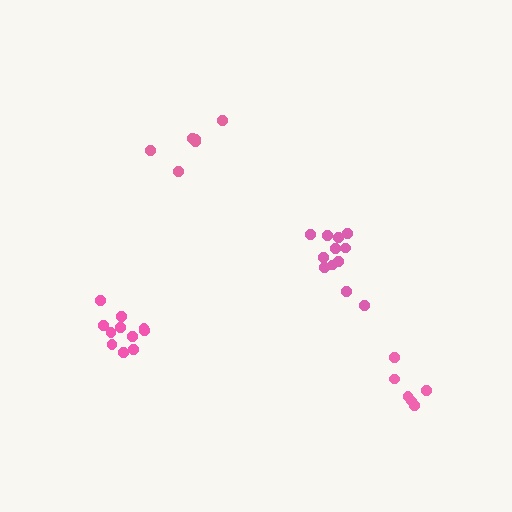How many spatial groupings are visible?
There are 4 spatial groupings.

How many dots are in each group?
Group 1: 11 dots, Group 2: 6 dots, Group 3: 6 dots, Group 4: 12 dots (35 total).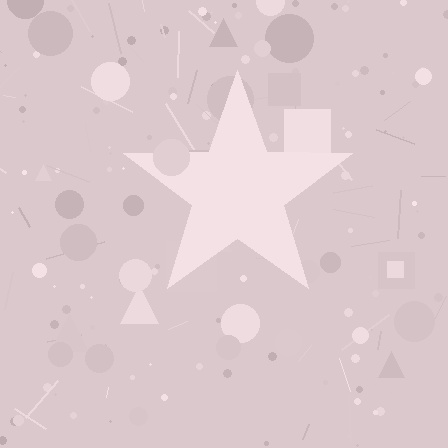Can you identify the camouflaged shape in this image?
The camouflaged shape is a star.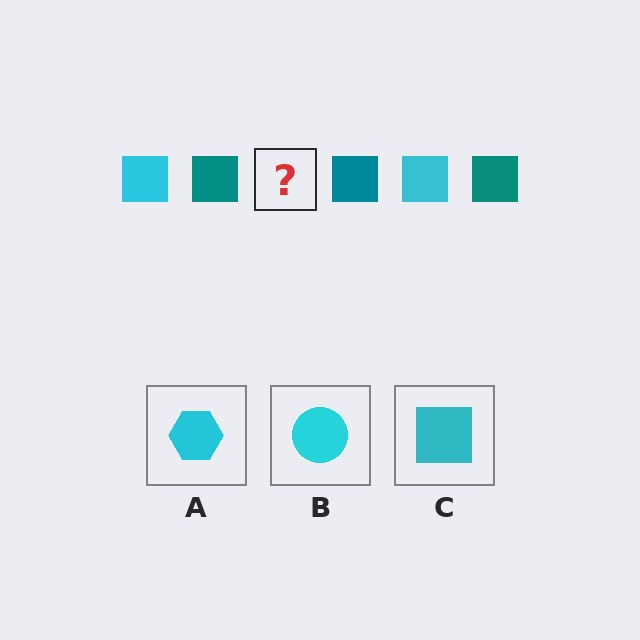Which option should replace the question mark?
Option C.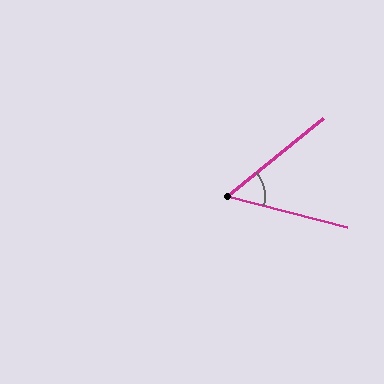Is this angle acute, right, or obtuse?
It is acute.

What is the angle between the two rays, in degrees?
Approximately 54 degrees.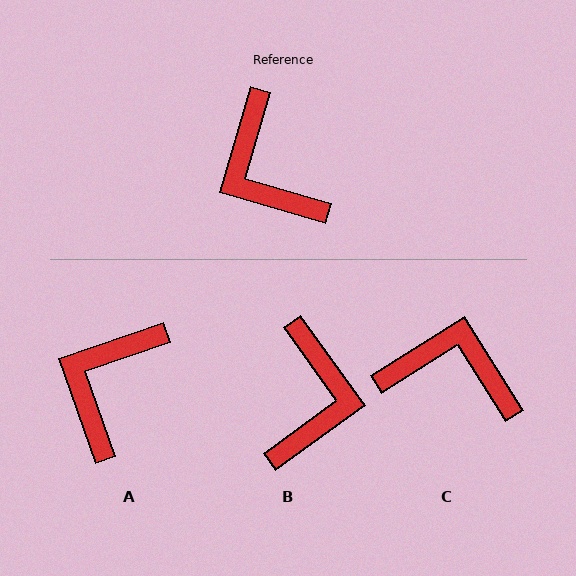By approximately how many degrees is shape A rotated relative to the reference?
Approximately 55 degrees clockwise.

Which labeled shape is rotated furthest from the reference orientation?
B, about 142 degrees away.